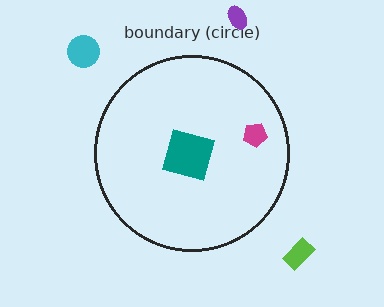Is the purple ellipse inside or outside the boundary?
Outside.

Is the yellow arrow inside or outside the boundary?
Inside.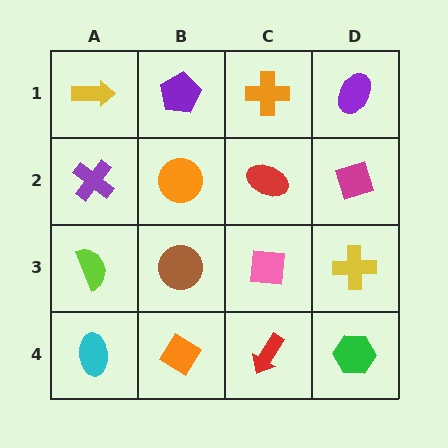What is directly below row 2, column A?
A lime semicircle.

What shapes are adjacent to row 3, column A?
A purple cross (row 2, column A), a cyan ellipse (row 4, column A), a brown circle (row 3, column B).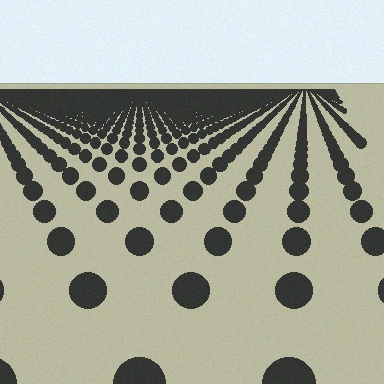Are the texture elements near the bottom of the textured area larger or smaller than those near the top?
Larger. Near the bottom, elements are closer to the viewer and appear at a bigger on-screen size.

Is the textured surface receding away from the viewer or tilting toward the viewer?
The surface is receding away from the viewer. Texture elements get smaller and denser toward the top.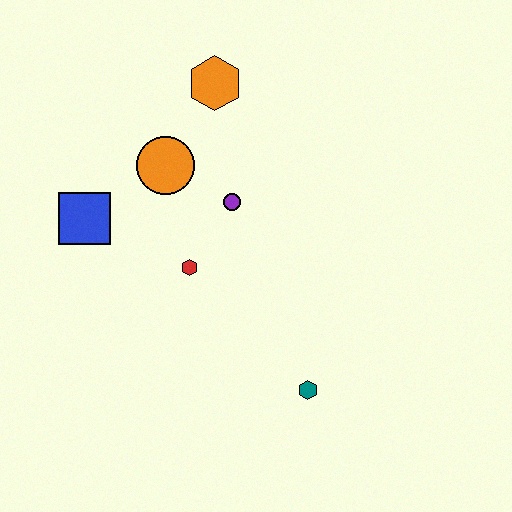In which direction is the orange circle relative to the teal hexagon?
The orange circle is above the teal hexagon.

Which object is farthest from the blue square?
The teal hexagon is farthest from the blue square.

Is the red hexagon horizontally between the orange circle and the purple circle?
Yes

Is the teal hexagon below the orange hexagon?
Yes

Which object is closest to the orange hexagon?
The orange circle is closest to the orange hexagon.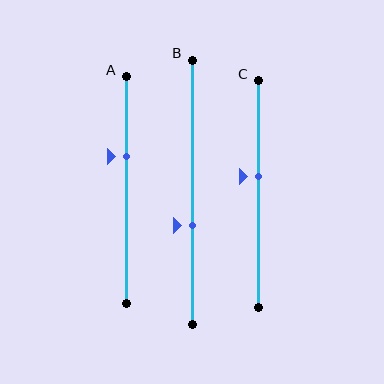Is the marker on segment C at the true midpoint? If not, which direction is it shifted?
No, the marker on segment C is shifted upward by about 8% of the segment length.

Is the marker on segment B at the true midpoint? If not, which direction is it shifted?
No, the marker on segment B is shifted downward by about 13% of the segment length.